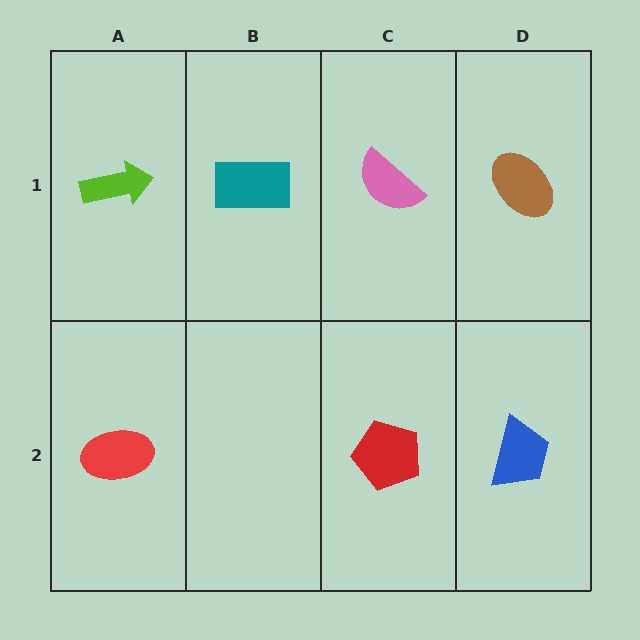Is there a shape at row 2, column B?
No, that cell is empty.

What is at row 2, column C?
A red pentagon.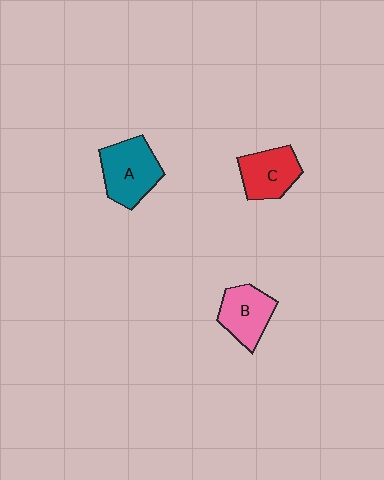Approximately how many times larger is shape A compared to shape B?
Approximately 1.3 times.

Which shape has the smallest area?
Shape B (pink).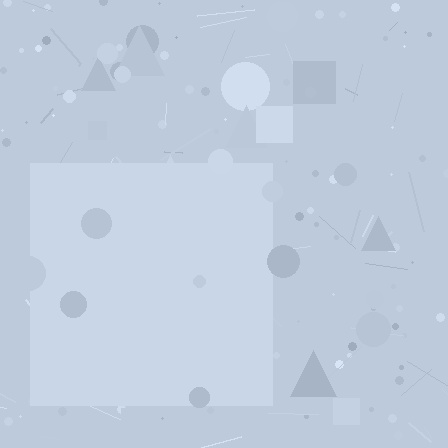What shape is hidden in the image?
A square is hidden in the image.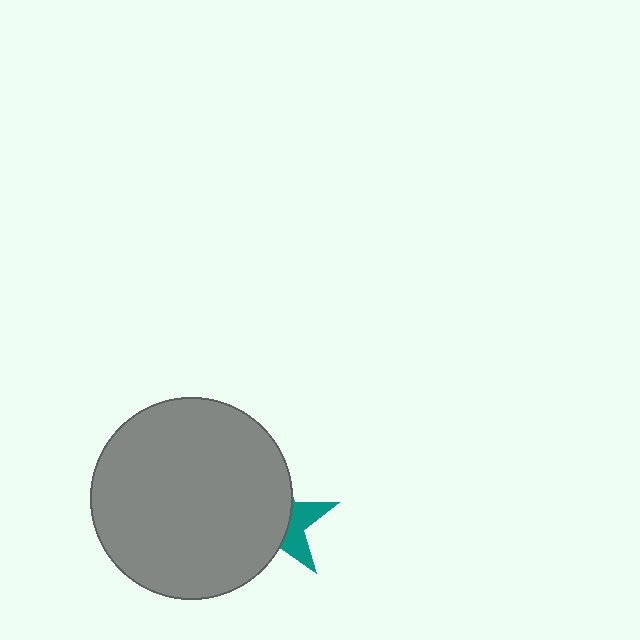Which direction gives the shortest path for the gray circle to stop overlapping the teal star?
Moving left gives the shortest separation.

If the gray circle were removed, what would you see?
You would see the complete teal star.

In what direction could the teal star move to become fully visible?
The teal star could move right. That would shift it out from behind the gray circle entirely.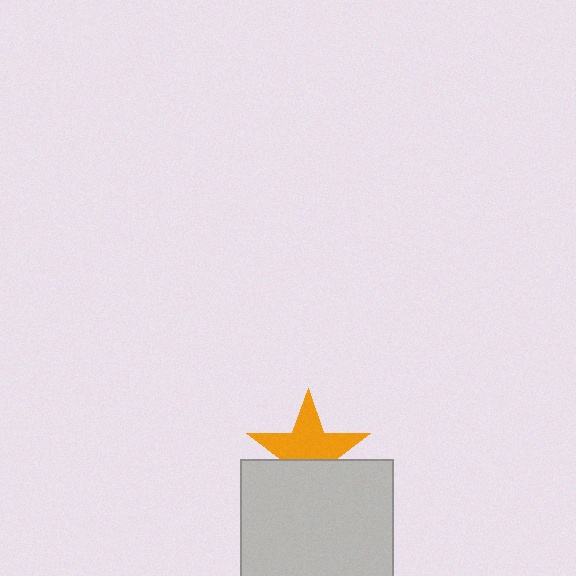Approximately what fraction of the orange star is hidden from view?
Roughly 39% of the orange star is hidden behind the light gray square.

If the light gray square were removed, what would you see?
You would see the complete orange star.